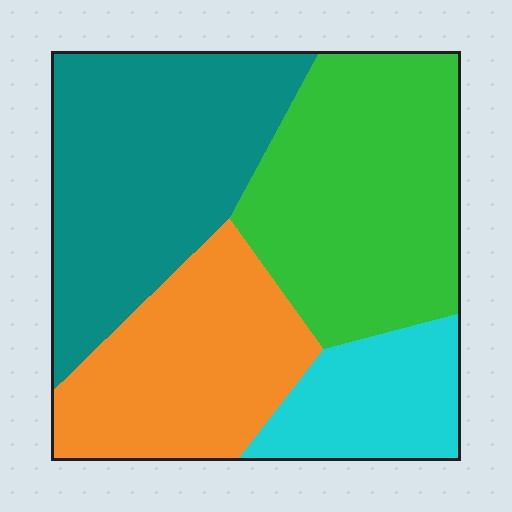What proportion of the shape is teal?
Teal covers about 30% of the shape.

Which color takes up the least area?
Cyan, at roughly 15%.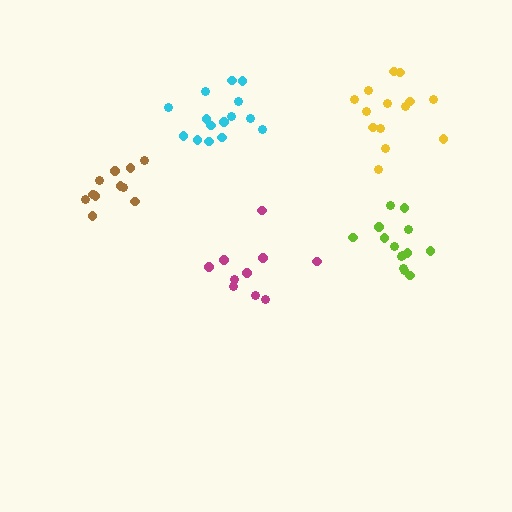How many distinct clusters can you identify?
There are 5 distinct clusters.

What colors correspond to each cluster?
The clusters are colored: magenta, brown, lime, cyan, yellow.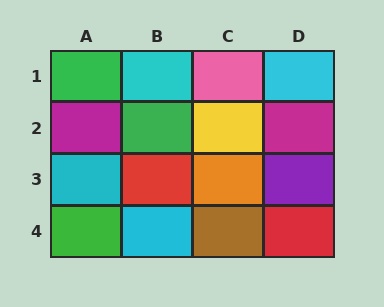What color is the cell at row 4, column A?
Green.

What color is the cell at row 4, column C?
Brown.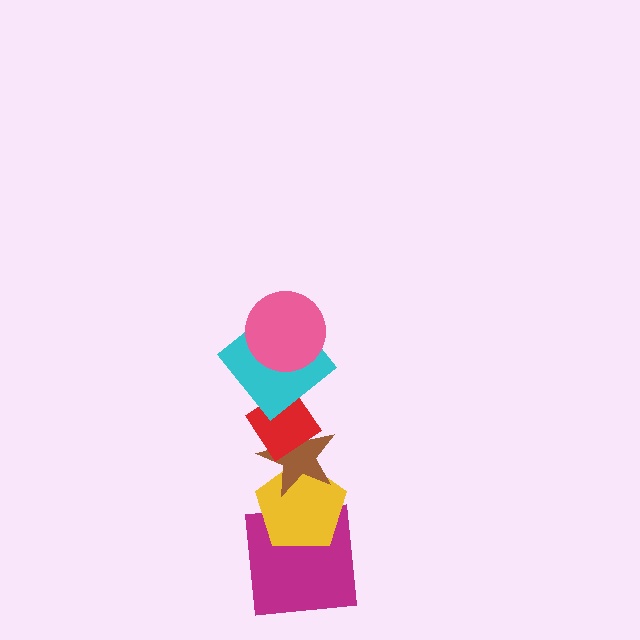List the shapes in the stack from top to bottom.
From top to bottom: the pink circle, the cyan diamond, the red diamond, the brown star, the yellow pentagon, the magenta square.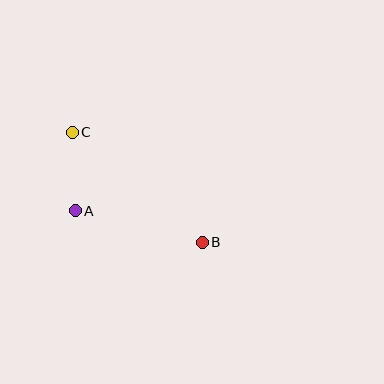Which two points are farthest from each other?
Points B and C are farthest from each other.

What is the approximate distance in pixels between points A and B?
The distance between A and B is approximately 131 pixels.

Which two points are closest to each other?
Points A and C are closest to each other.